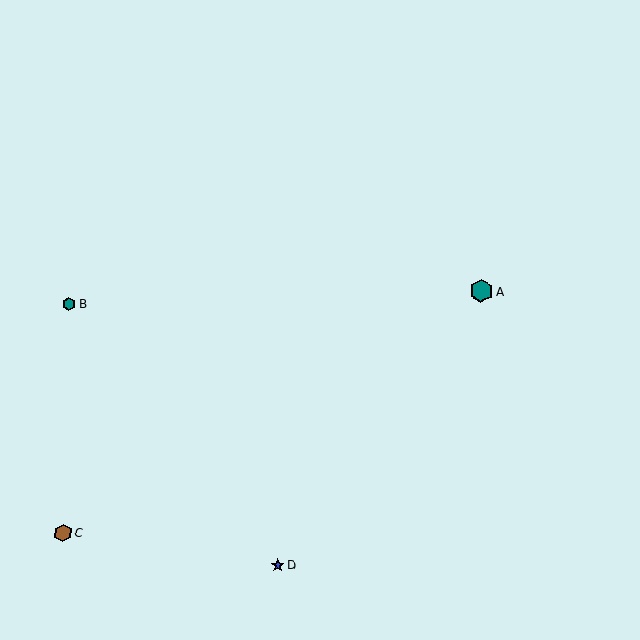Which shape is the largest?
The teal hexagon (labeled A) is the largest.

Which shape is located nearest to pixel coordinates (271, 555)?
The blue star (labeled D) at (278, 565) is nearest to that location.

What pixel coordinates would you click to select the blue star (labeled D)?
Click at (278, 565) to select the blue star D.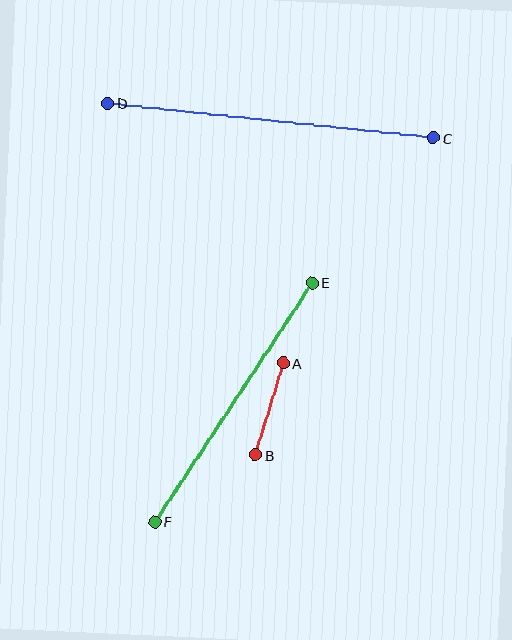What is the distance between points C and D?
The distance is approximately 328 pixels.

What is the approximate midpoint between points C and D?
The midpoint is at approximately (270, 120) pixels.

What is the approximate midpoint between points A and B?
The midpoint is at approximately (269, 409) pixels.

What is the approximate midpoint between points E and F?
The midpoint is at approximately (233, 402) pixels.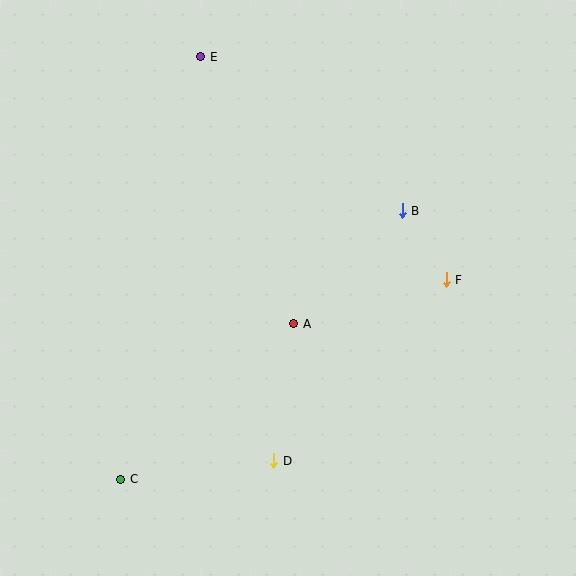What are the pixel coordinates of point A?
Point A is at (294, 324).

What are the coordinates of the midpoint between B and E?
The midpoint between B and E is at (301, 134).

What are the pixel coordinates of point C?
Point C is at (121, 479).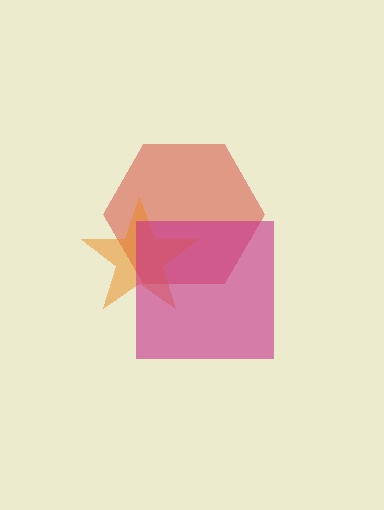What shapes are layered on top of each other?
The layered shapes are: a red hexagon, an orange star, a magenta square.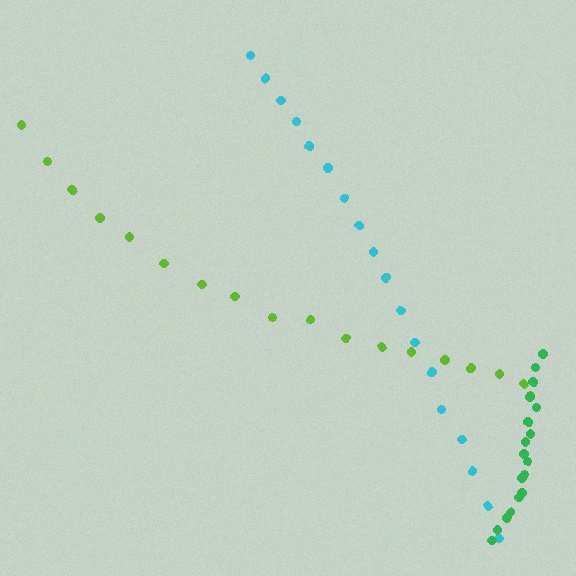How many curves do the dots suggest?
There are 3 distinct paths.